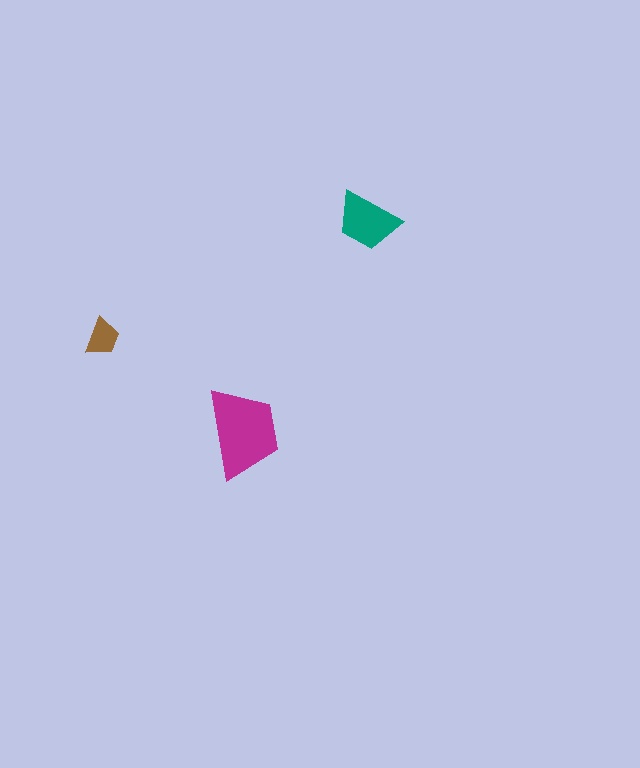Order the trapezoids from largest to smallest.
the magenta one, the teal one, the brown one.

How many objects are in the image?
There are 3 objects in the image.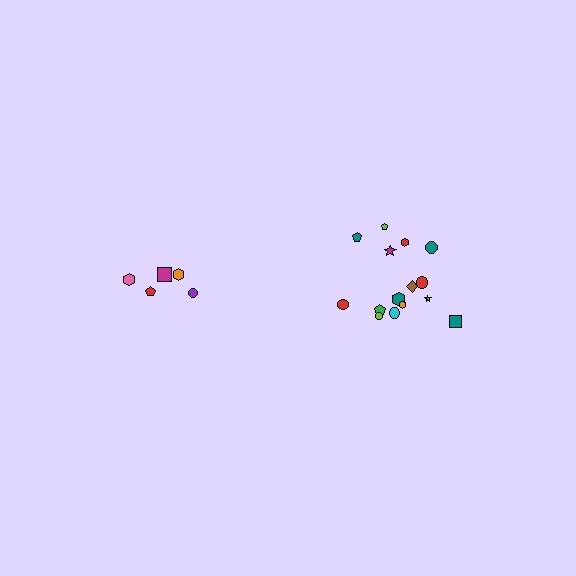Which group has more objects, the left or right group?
The right group.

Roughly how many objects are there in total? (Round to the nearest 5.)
Roughly 20 objects in total.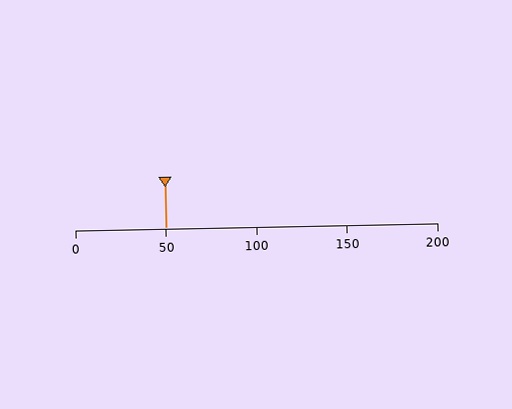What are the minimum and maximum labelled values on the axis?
The axis runs from 0 to 200.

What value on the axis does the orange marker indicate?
The marker indicates approximately 50.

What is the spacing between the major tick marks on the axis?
The major ticks are spaced 50 apart.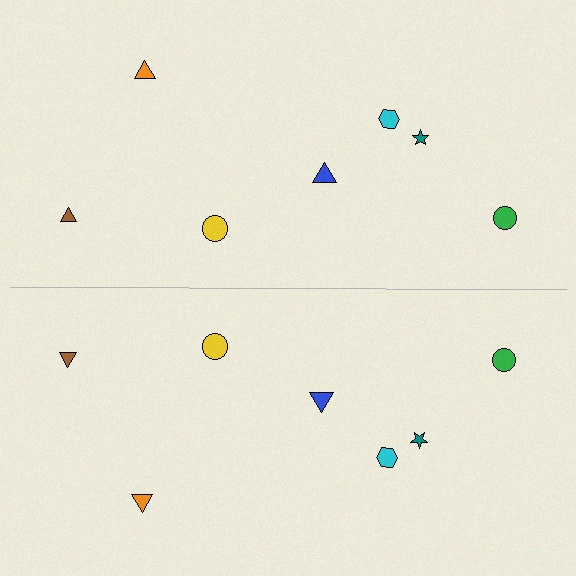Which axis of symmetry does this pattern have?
The pattern has a horizontal axis of symmetry running through the center of the image.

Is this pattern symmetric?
Yes, this pattern has bilateral (reflection) symmetry.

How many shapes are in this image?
There are 14 shapes in this image.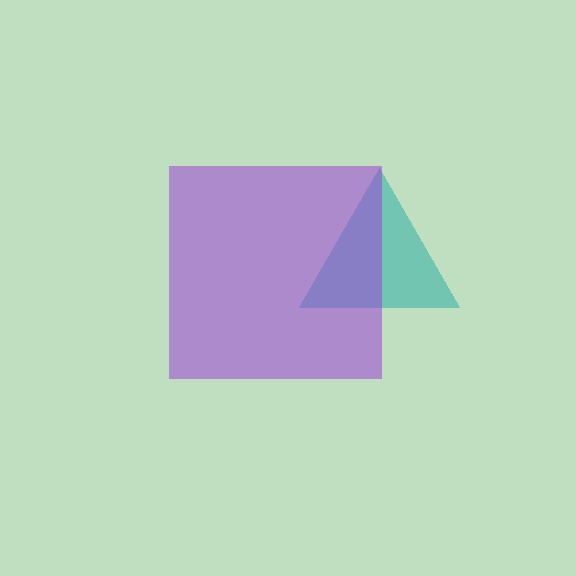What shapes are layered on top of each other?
The layered shapes are: a teal triangle, a purple square.